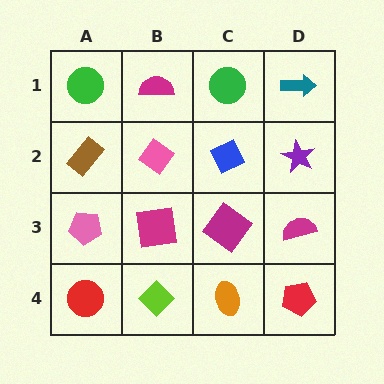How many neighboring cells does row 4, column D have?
2.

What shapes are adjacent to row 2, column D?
A teal arrow (row 1, column D), a magenta semicircle (row 3, column D), a blue diamond (row 2, column C).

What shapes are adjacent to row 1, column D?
A purple star (row 2, column D), a green circle (row 1, column C).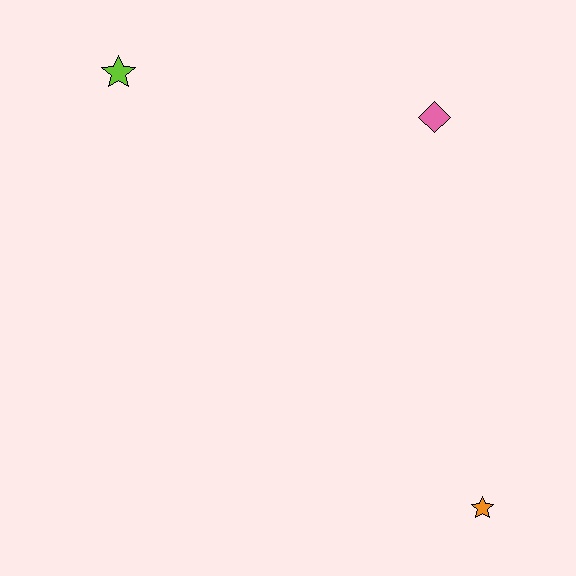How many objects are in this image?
There are 3 objects.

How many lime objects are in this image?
There is 1 lime object.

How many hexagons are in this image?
There are no hexagons.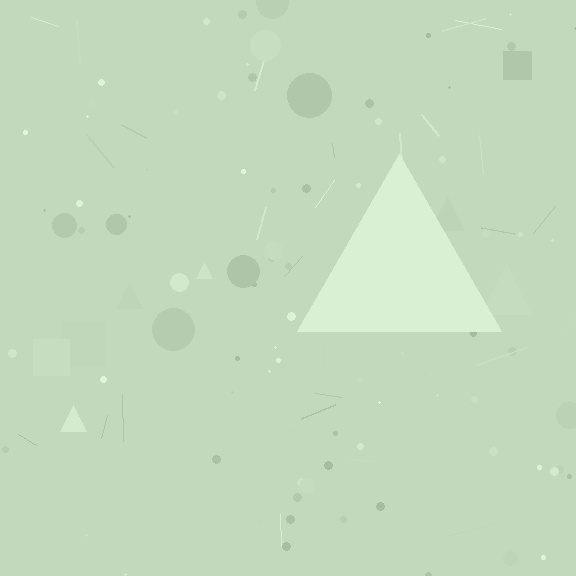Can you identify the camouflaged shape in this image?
The camouflaged shape is a triangle.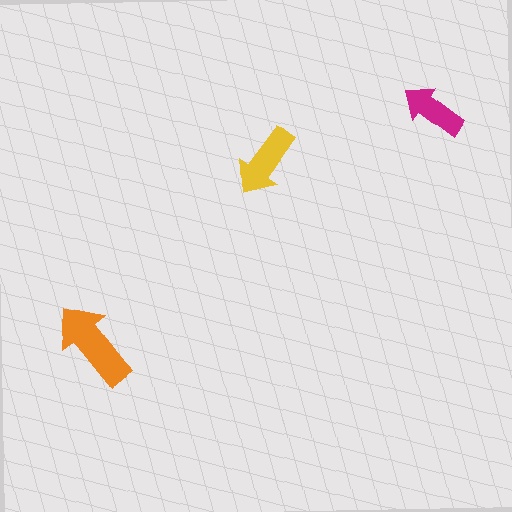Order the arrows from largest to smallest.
the orange one, the yellow one, the magenta one.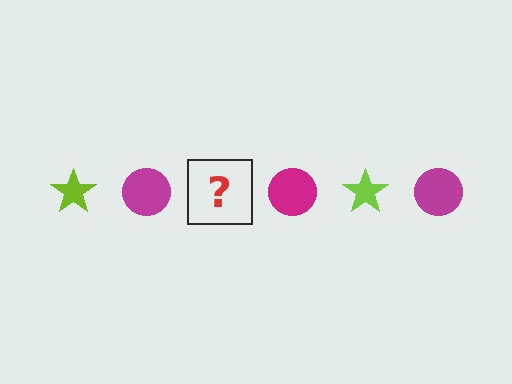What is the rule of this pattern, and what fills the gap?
The rule is that the pattern alternates between lime star and magenta circle. The gap should be filled with a lime star.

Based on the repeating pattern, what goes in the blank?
The blank should be a lime star.